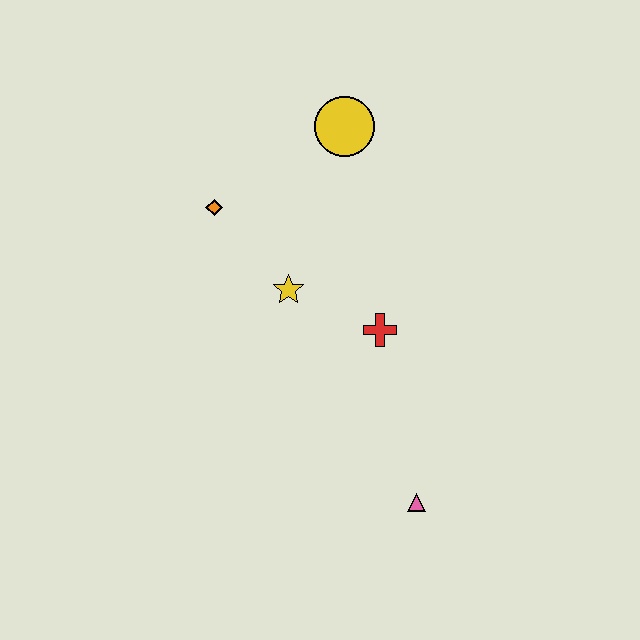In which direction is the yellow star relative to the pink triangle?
The yellow star is above the pink triangle.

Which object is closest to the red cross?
The yellow star is closest to the red cross.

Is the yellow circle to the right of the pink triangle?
No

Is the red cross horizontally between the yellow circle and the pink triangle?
Yes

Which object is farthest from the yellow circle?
The pink triangle is farthest from the yellow circle.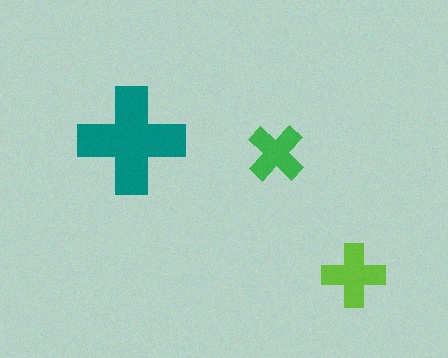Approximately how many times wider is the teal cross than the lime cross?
About 1.5 times wider.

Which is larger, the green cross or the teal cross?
The teal one.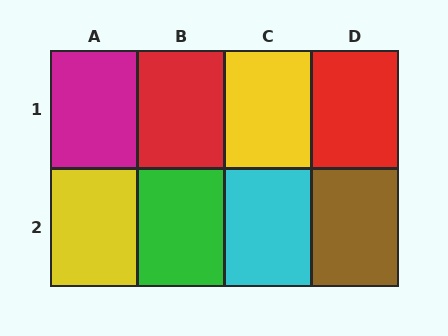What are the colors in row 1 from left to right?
Magenta, red, yellow, red.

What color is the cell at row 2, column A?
Yellow.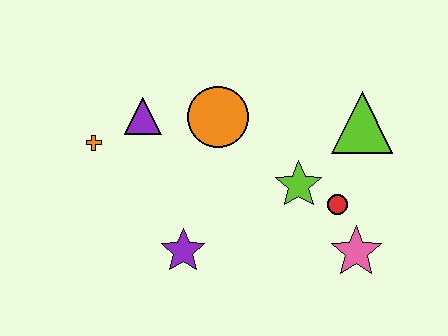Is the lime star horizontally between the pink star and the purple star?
Yes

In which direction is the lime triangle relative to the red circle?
The lime triangle is above the red circle.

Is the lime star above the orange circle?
No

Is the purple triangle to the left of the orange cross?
No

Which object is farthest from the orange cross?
The pink star is farthest from the orange cross.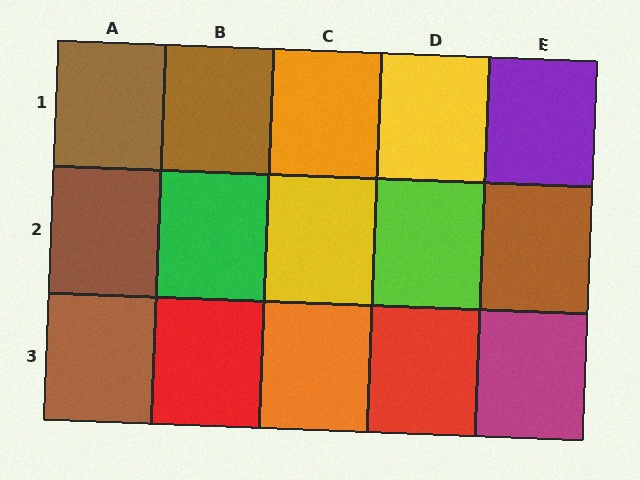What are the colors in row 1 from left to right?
Brown, brown, orange, yellow, purple.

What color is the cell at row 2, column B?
Green.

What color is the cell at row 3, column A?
Brown.